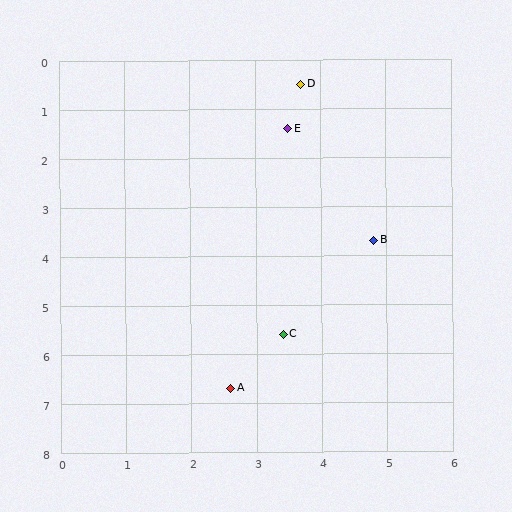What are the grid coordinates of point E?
Point E is at approximately (3.5, 1.4).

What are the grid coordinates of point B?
Point B is at approximately (4.8, 3.7).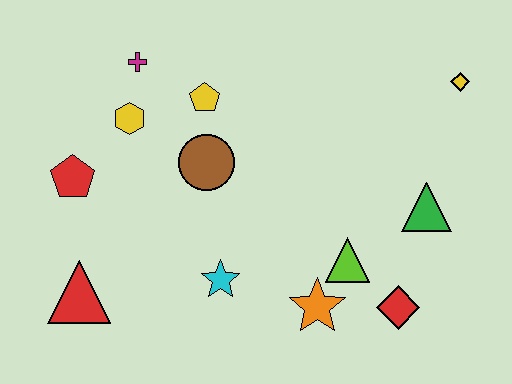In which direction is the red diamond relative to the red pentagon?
The red diamond is to the right of the red pentagon.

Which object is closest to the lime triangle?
The orange star is closest to the lime triangle.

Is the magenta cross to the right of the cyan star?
No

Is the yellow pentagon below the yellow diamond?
Yes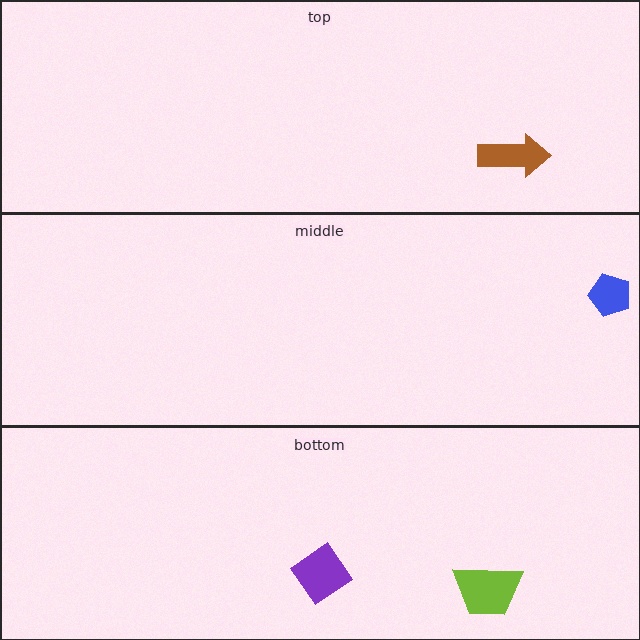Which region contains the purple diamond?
The bottom region.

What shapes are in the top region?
The brown arrow.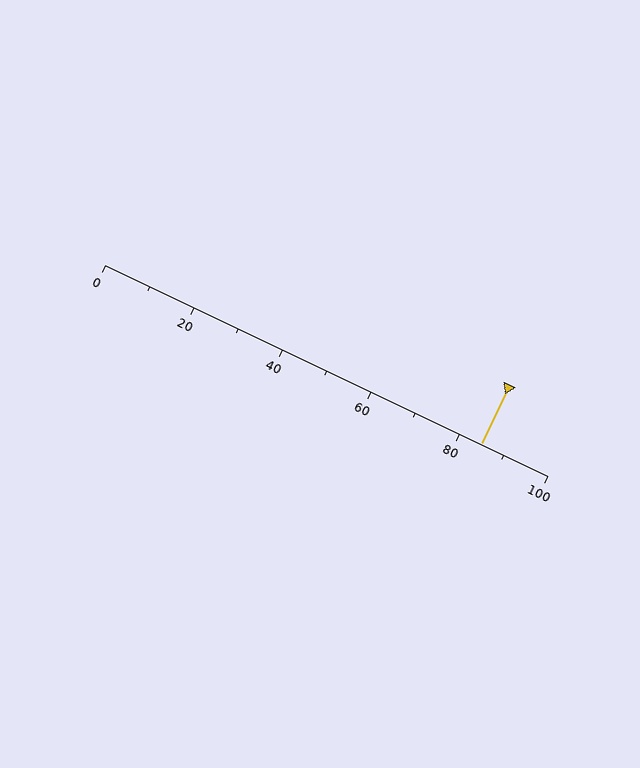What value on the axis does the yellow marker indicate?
The marker indicates approximately 85.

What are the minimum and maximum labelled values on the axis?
The axis runs from 0 to 100.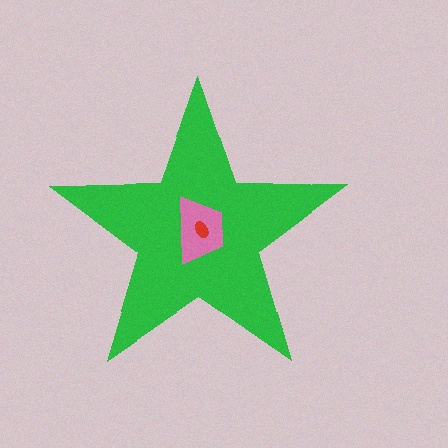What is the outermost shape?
The green star.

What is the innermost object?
The red ellipse.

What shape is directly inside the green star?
The pink trapezoid.